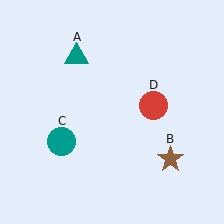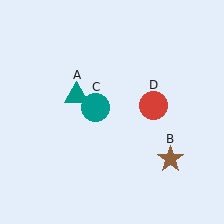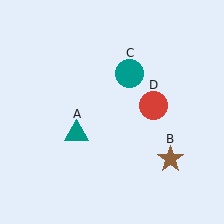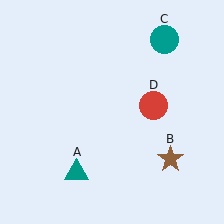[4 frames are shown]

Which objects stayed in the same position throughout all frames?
Brown star (object B) and red circle (object D) remained stationary.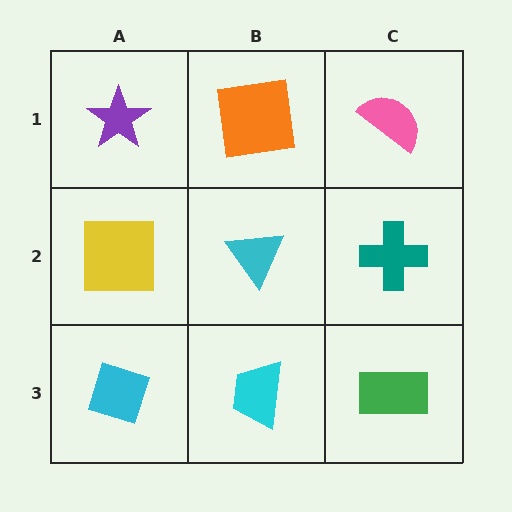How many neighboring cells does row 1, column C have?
2.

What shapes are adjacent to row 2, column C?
A pink semicircle (row 1, column C), a green rectangle (row 3, column C), a cyan triangle (row 2, column B).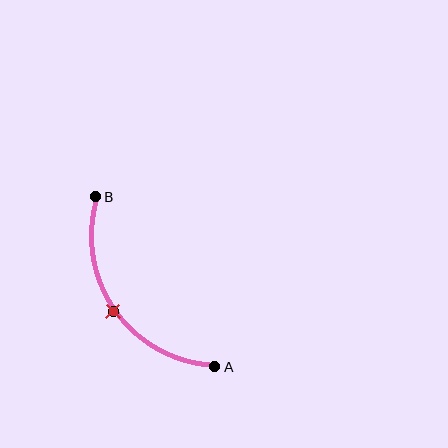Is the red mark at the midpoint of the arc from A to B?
Yes. The red mark lies on the arc at equal arc-length from both A and B — it is the arc midpoint.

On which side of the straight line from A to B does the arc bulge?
The arc bulges below and to the left of the straight line connecting A and B.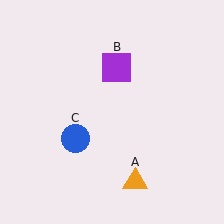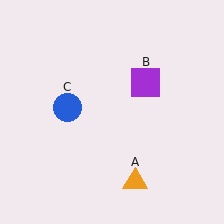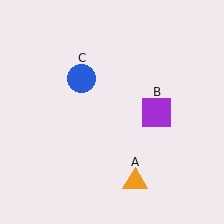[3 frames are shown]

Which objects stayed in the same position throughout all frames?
Orange triangle (object A) remained stationary.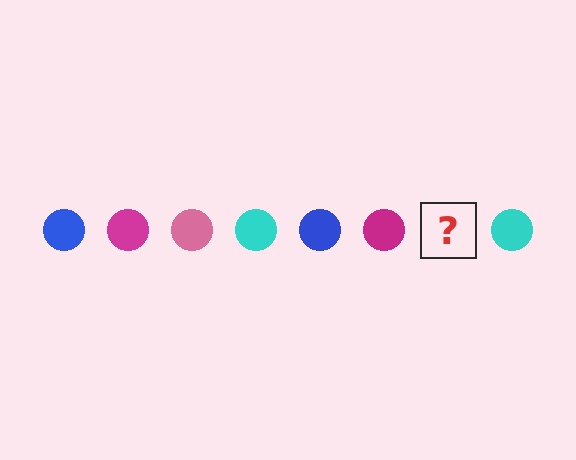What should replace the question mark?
The question mark should be replaced with a pink circle.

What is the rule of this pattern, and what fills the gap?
The rule is that the pattern cycles through blue, magenta, pink, cyan circles. The gap should be filled with a pink circle.